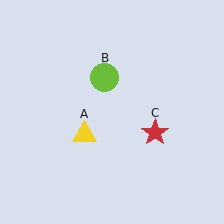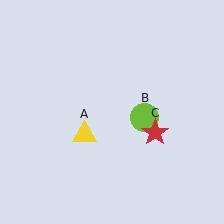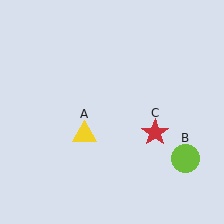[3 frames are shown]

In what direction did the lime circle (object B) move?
The lime circle (object B) moved down and to the right.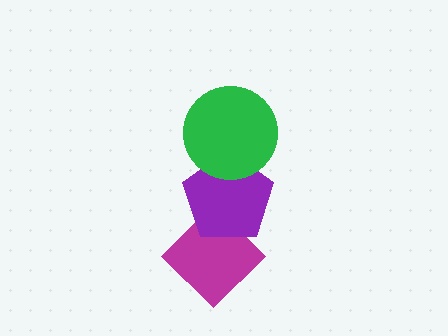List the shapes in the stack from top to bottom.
From top to bottom: the green circle, the purple pentagon, the magenta diamond.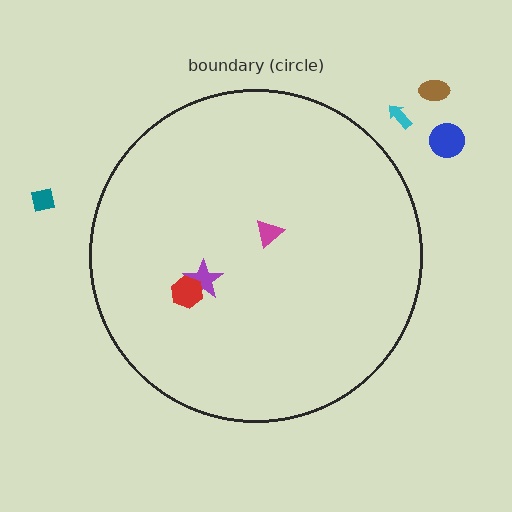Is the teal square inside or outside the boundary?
Outside.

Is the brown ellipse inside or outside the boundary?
Outside.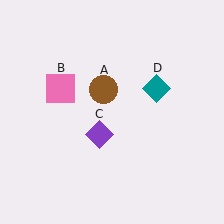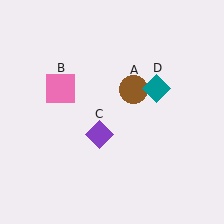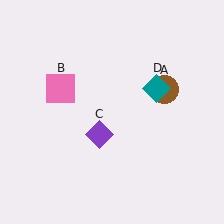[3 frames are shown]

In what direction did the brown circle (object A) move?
The brown circle (object A) moved right.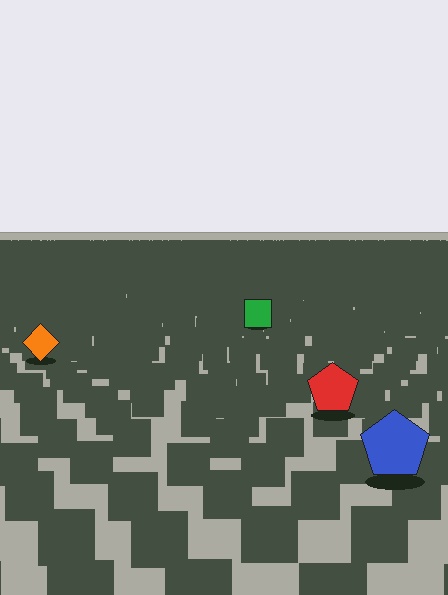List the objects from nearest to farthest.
From nearest to farthest: the blue pentagon, the red pentagon, the orange diamond, the green square.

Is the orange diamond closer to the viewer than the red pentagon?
No. The red pentagon is closer — you can tell from the texture gradient: the ground texture is coarser near it.